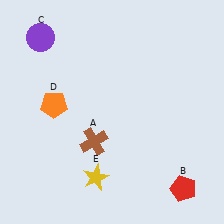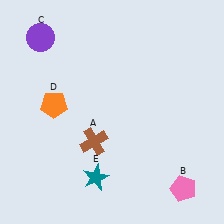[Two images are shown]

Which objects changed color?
B changed from red to pink. E changed from yellow to teal.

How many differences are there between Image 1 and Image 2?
There are 2 differences between the two images.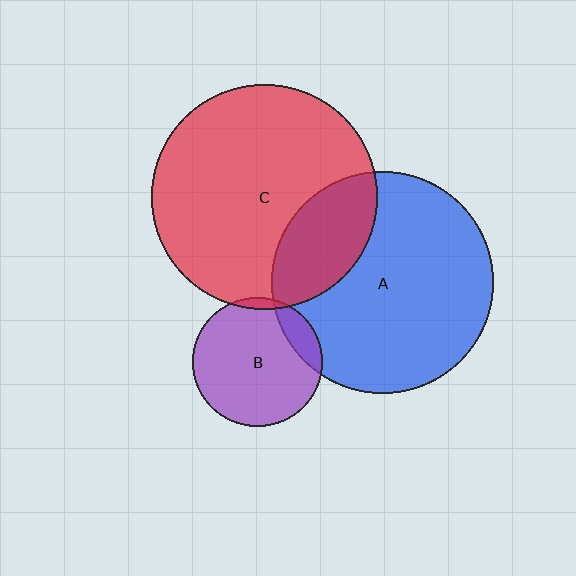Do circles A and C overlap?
Yes.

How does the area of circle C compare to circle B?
Approximately 3.0 times.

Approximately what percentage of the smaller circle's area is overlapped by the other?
Approximately 25%.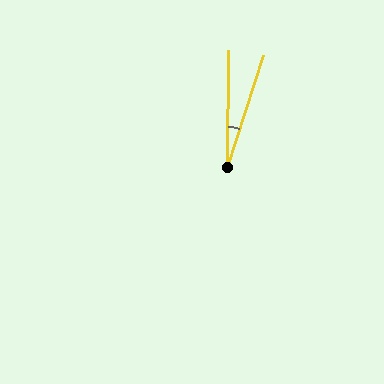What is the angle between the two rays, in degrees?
Approximately 17 degrees.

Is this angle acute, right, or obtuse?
It is acute.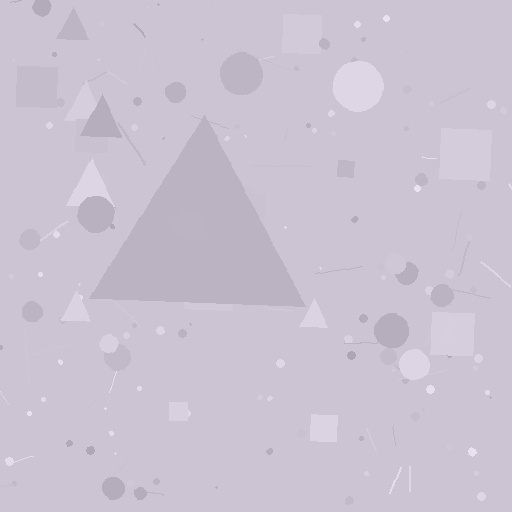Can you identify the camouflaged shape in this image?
The camouflaged shape is a triangle.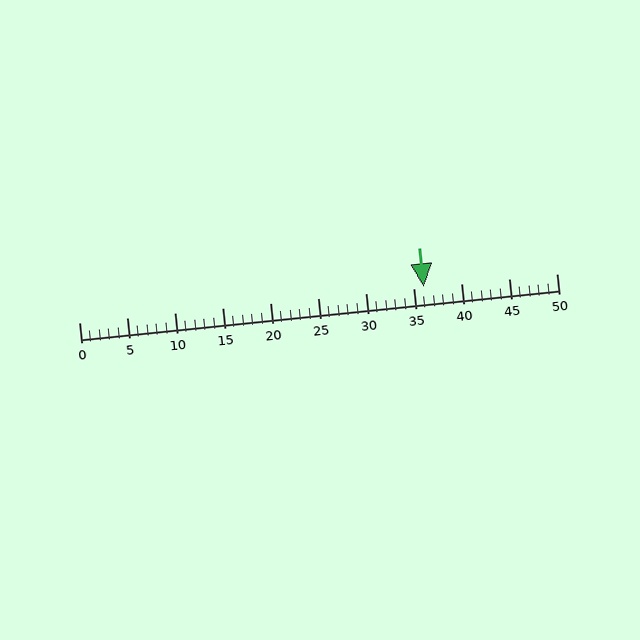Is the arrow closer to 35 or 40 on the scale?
The arrow is closer to 35.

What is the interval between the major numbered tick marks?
The major tick marks are spaced 5 units apart.